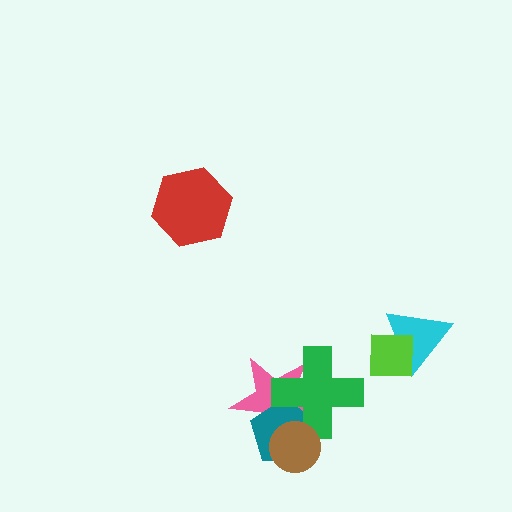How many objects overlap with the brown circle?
3 objects overlap with the brown circle.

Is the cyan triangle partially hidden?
Yes, it is partially covered by another shape.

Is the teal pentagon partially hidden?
Yes, it is partially covered by another shape.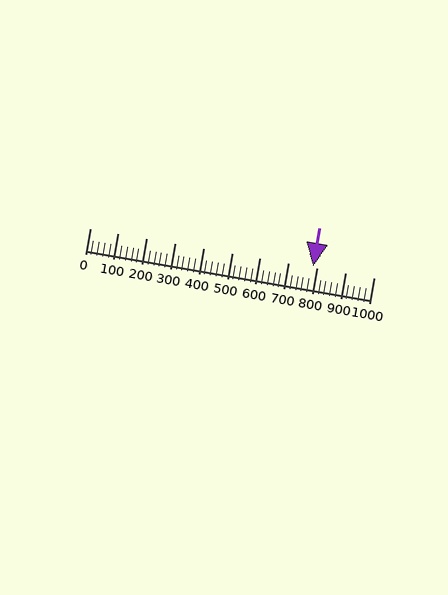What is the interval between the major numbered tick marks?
The major tick marks are spaced 100 units apart.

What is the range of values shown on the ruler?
The ruler shows values from 0 to 1000.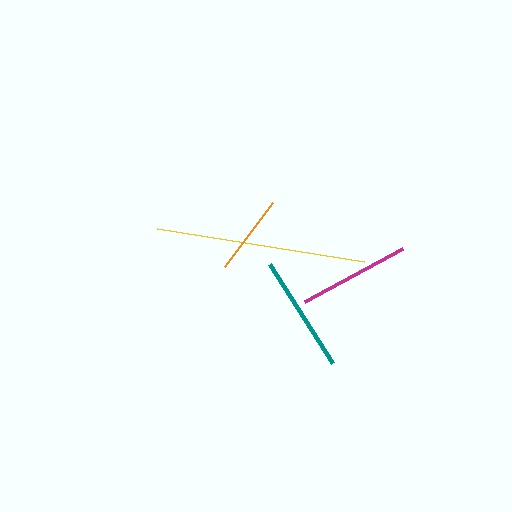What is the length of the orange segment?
The orange segment is approximately 80 pixels long.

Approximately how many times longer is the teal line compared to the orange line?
The teal line is approximately 1.5 times the length of the orange line.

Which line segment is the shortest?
The orange line is the shortest at approximately 80 pixels.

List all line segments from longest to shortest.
From longest to shortest: yellow, teal, magenta, orange.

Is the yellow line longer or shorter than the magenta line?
The yellow line is longer than the magenta line.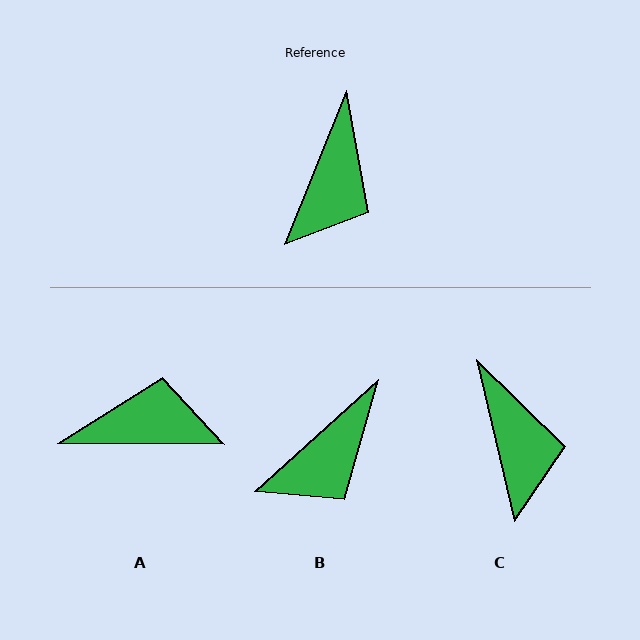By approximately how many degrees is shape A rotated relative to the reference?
Approximately 112 degrees counter-clockwise.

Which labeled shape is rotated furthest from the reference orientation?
A, about 112 degrees away.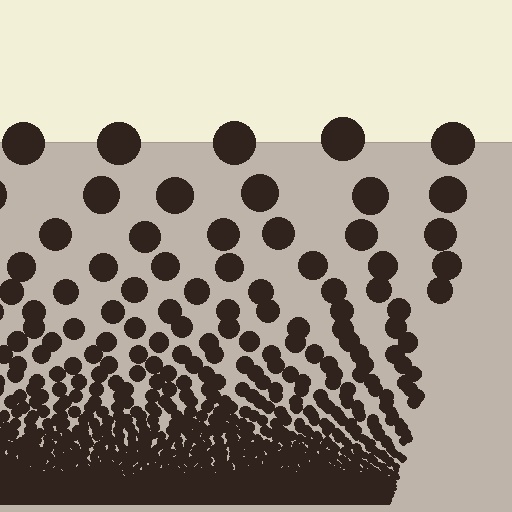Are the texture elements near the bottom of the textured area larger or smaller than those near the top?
Smaller. The gradient is inverted — elements near the bottom are smaller and denser.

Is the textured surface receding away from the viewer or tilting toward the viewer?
The surface appears to tilt toward the viewer. Texture elements get larger and sparser toward the top.